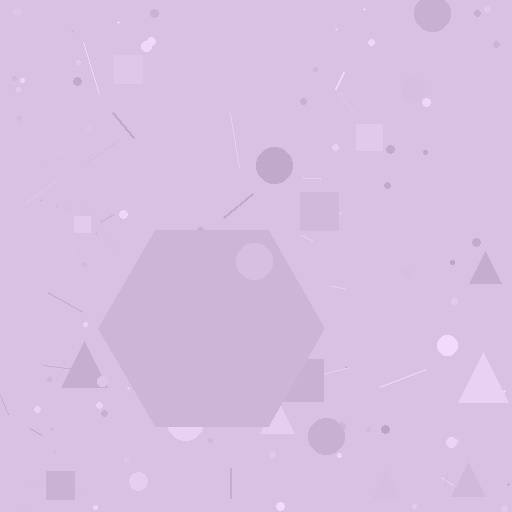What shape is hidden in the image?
A hexagon is hidden in the image.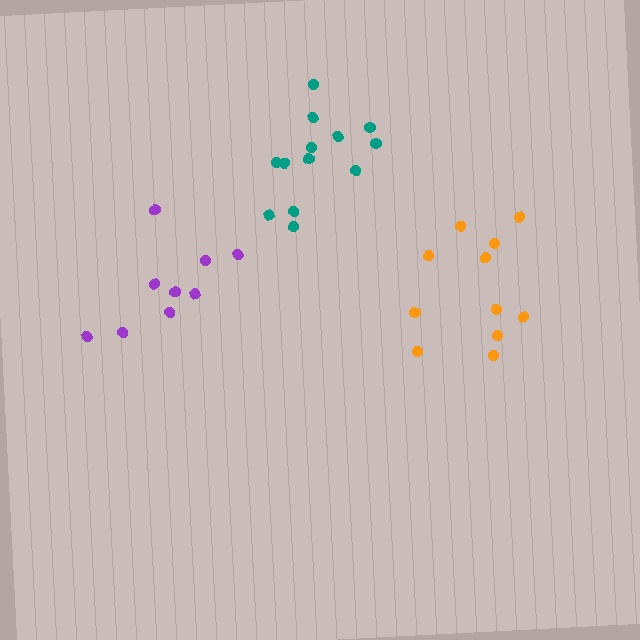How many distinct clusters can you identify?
There are 3 distinct clusters.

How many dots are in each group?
Group 1: 9 dots, Group 2: 11 dots, Group 3: 13 dots (33 total).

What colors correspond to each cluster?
The clusters are colored: purple, orange, teal.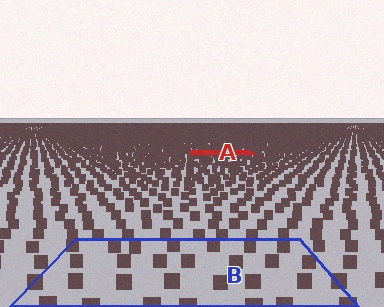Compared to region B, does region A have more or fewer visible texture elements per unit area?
Region A has more texture elements per unit area — they are packed more densely because it is farther away.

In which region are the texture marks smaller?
The texture marks are smaller in region A, because it is farther away.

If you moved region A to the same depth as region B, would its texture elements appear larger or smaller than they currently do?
They would appear larger. At a closer depth, the same texture elements are projected at a bigger on-screen size.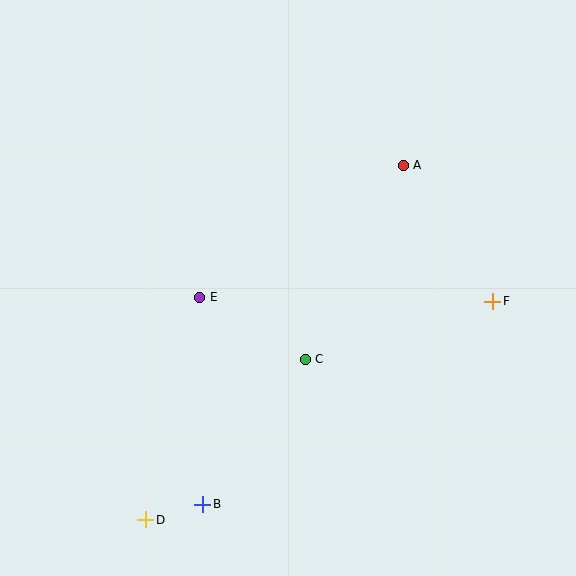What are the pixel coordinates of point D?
Point D is at (146, 520).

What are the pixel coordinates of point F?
Point F is at (493, 301).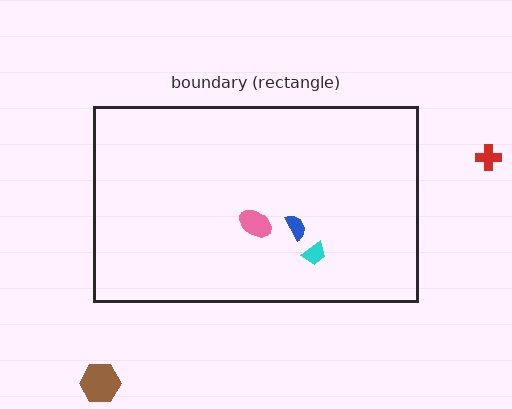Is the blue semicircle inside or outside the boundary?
Inside.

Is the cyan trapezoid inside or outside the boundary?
Inside.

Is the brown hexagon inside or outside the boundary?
Outside.